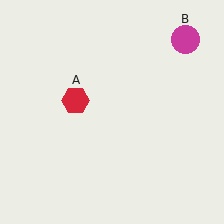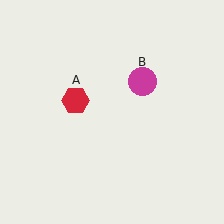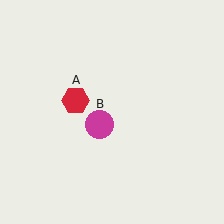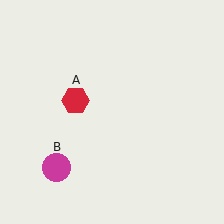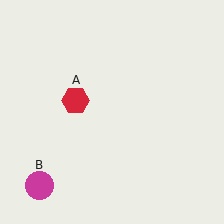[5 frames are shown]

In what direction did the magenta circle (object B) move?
The magenta circle (object B) moved down and to the left.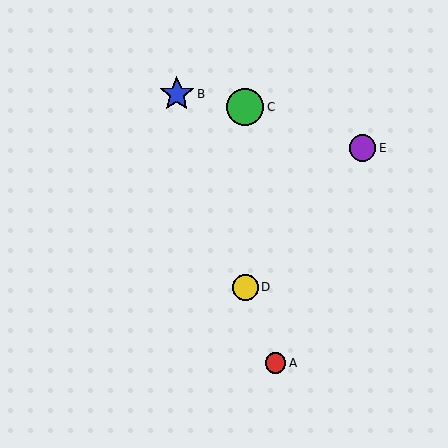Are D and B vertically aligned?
No, D is at x≈245 and B is at x≈177.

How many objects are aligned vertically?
2 objects (C, D) are aligned vertically.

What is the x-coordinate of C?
Object C is at x≈245.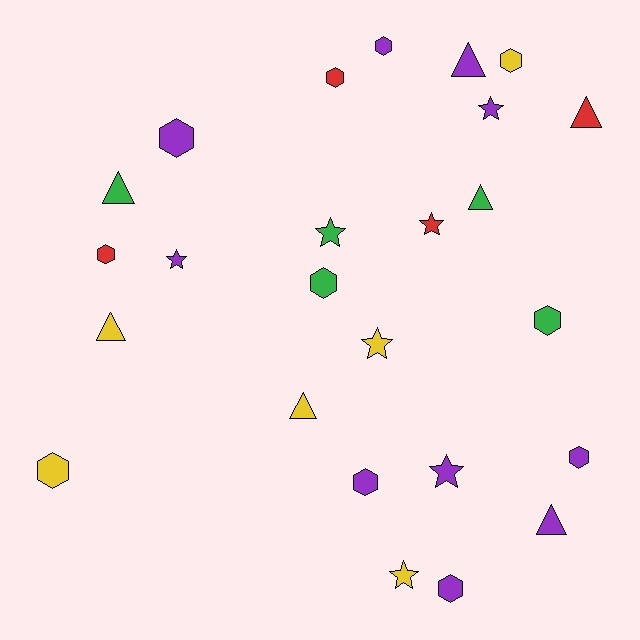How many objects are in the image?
There are 25 objects.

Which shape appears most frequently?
Hexagon, with 11 objects.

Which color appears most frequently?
Purple, with 10 objects.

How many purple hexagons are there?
There are 5 purple hexagons.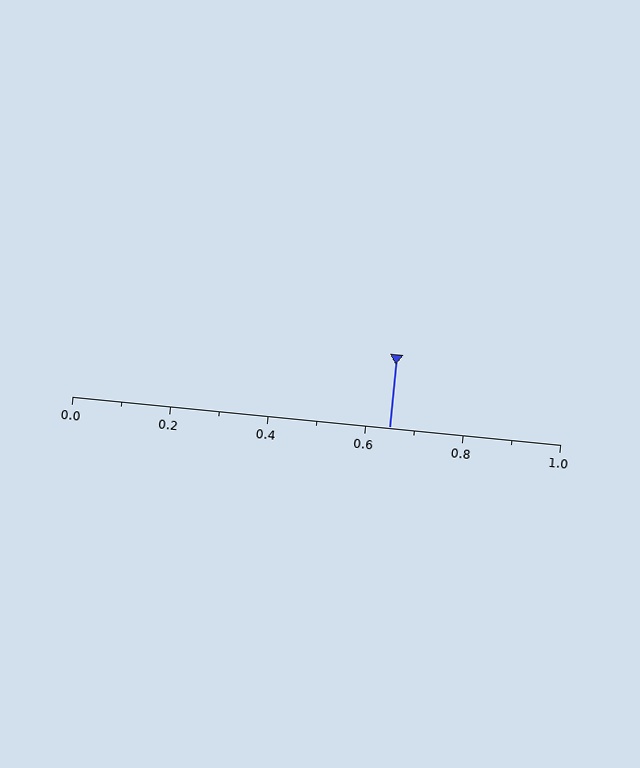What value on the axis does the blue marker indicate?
The marker indicates approximately 0.65.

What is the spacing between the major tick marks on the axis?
The major ticks are spaced 0.2 apart.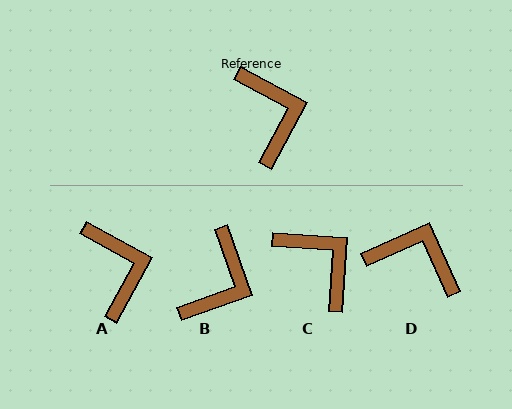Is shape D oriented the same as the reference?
No, it is off by about 52 degrees.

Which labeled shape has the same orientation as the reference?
A.